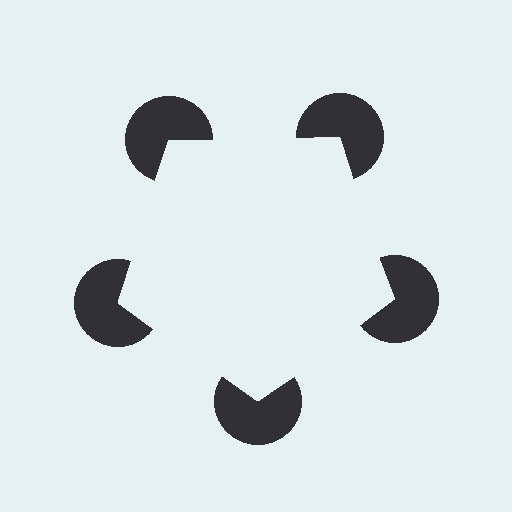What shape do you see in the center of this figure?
An illusory pentagon — its edges are inferred from the aligned wedge cuts in the pac-man discs, not physically drawn.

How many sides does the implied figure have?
5 sides.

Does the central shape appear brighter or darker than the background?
It typically appears slightly brighter than the background, even though no actual brightness change is drawn.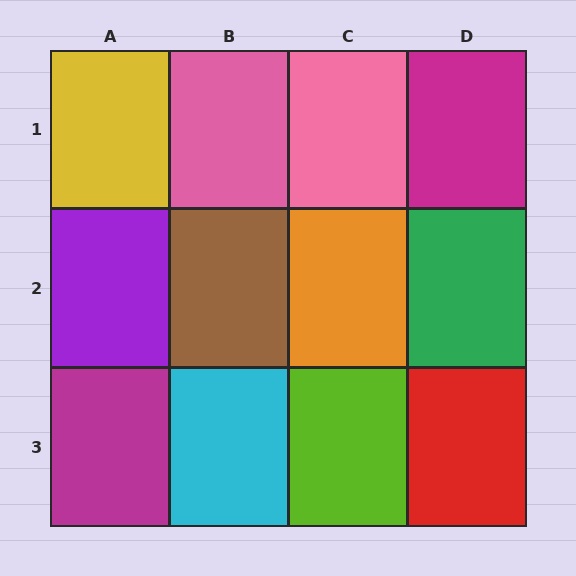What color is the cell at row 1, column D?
Magenta.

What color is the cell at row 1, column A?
Yellow.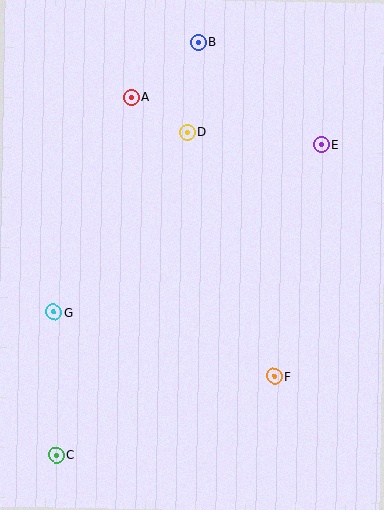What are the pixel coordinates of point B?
Point B is at (198, 43).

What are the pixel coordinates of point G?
Point G is at (54, 312).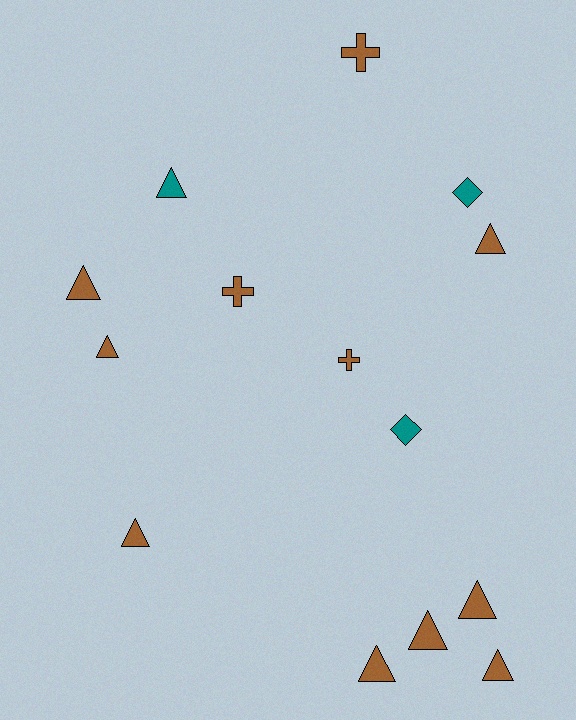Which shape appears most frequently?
Triangle, with 9 objects.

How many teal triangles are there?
There is 1 teal triangle.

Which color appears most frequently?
Brown, with 11 objects.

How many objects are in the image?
There are 14 objects.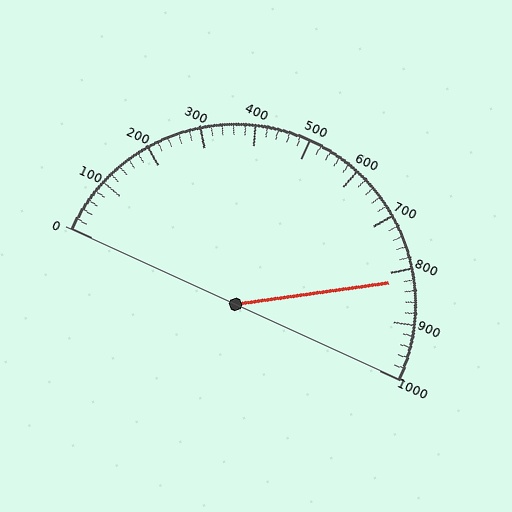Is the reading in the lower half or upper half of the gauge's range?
The reading is in the upper half of the range (0 to 1000).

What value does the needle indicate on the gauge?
The needle indicates approximately 820.